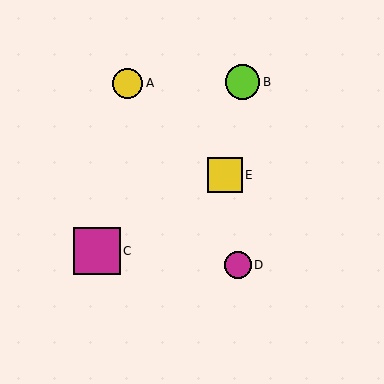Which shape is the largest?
The magenta square (labeled C) is the largest.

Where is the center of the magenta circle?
The center of the magenta circle is at (238, 265).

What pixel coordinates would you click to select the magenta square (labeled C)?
Click at (97, 251) to select the magenta square C.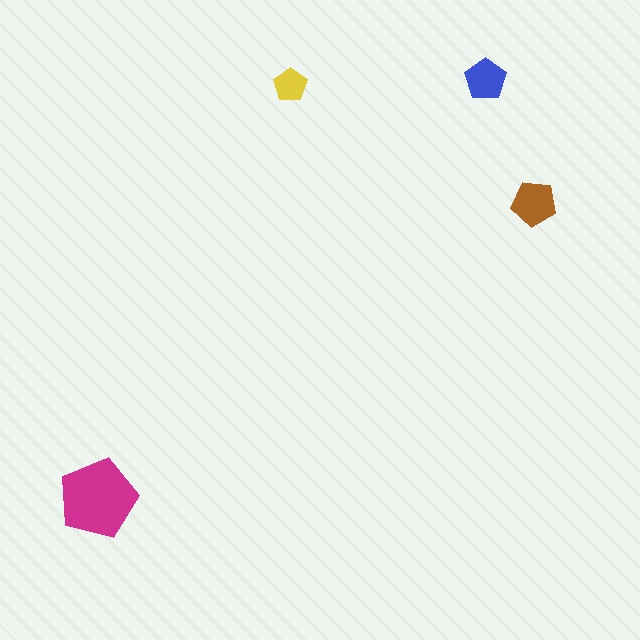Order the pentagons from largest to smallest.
the magenta one, the brown one, the blue one, the yellow one.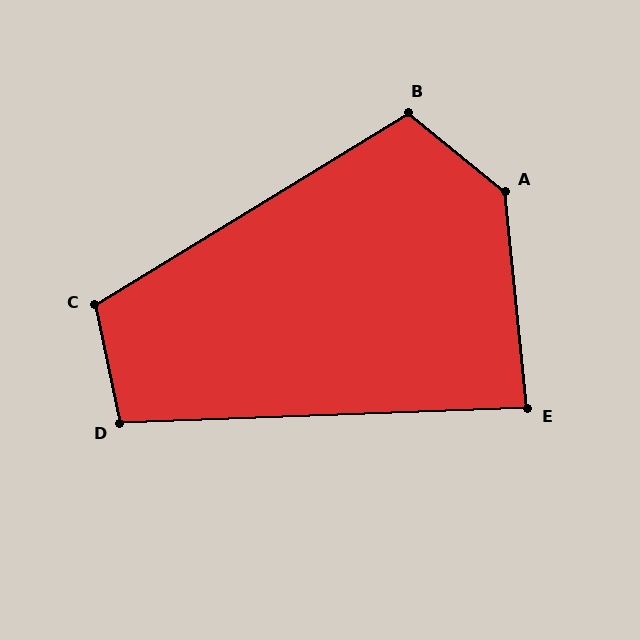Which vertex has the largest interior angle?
A, at approximately 135 degrees.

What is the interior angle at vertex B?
Approximately 109 degrees (obtuse).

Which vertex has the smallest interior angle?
E, at approximately 86 degrees.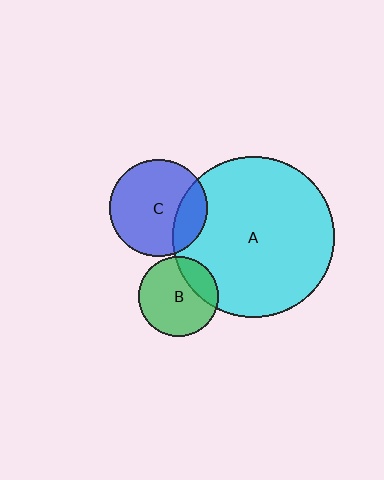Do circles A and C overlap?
Yes.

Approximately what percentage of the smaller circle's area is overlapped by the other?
Approximately 20%.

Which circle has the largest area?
Circle A (cyan).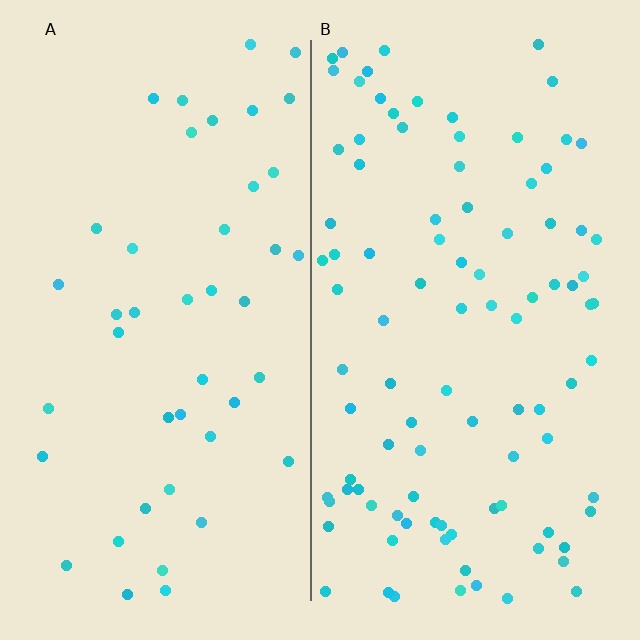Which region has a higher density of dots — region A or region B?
B (the right).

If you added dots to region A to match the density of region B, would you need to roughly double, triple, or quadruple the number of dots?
Approximately double.